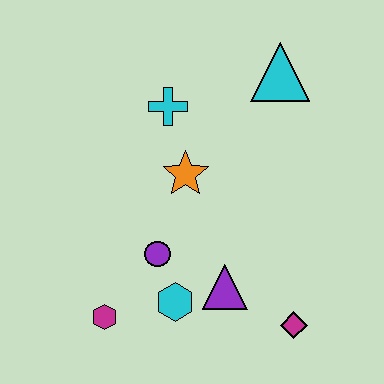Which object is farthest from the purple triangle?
The cyan triangle is farthest from the purple triangle.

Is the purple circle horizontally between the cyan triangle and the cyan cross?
No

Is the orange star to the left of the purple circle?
No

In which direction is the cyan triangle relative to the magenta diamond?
The cyan triangle is above the magenta diamond.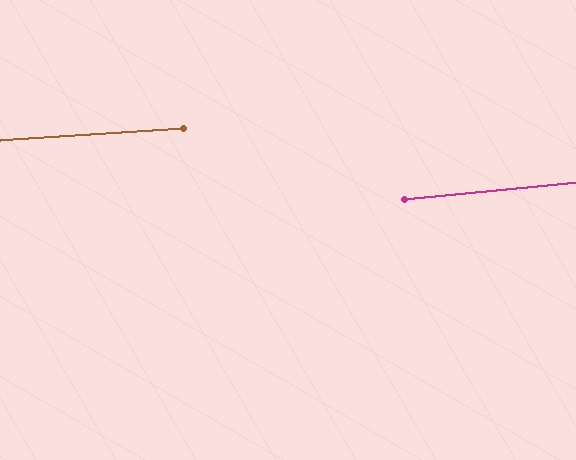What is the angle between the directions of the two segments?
Approximately 2 degrees.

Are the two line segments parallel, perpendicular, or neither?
Parallel — their directions differ by only 1.9°.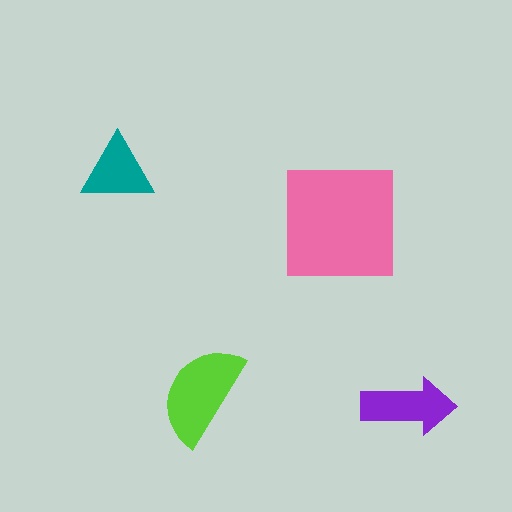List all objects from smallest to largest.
The teal triangle, the purple arrow, the lime semicircle, the pink square.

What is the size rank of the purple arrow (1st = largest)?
3rd.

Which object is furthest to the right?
The purple arrow is rightmost.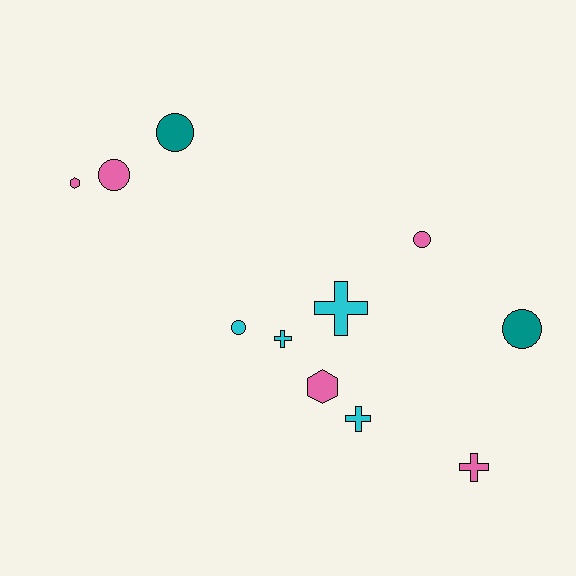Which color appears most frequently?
Pink, with 5 objects.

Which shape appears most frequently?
Circle, with 5 objects.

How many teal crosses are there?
There are no teal crosses.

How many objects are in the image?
There are 11 objects.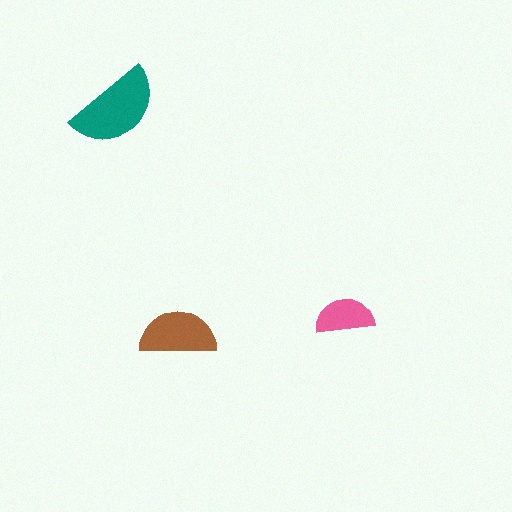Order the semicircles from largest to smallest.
the teal one, the brown one, the pink one.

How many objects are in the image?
There are 3 objects in the image.